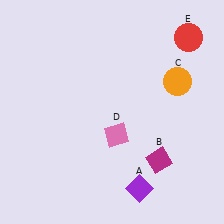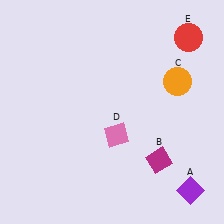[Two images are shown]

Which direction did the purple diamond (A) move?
The purple diamond (A) moved right.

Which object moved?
The purple diamond (A) moved right.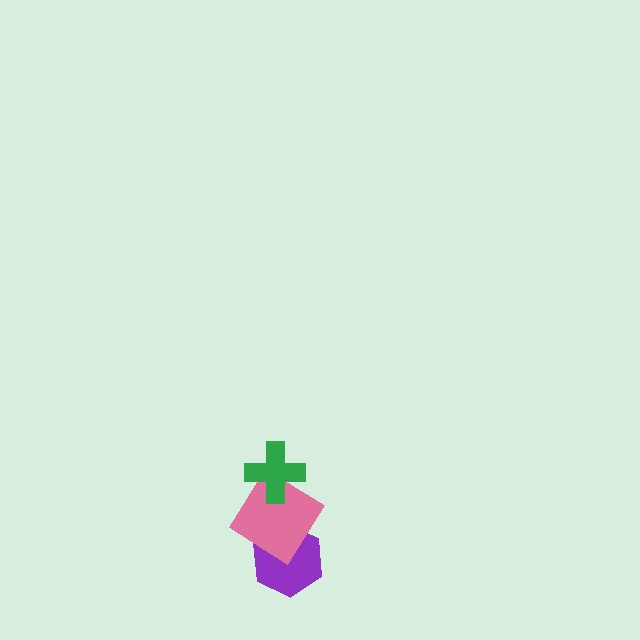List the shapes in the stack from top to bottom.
From top to bottom: the green cross, the pink diamond, the purple hexagon.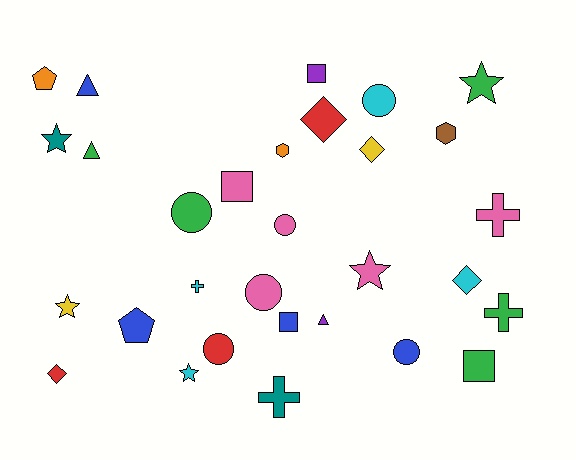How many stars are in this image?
There are 5 stars.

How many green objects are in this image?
There are 5 green objects.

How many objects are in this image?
There are 30 objects.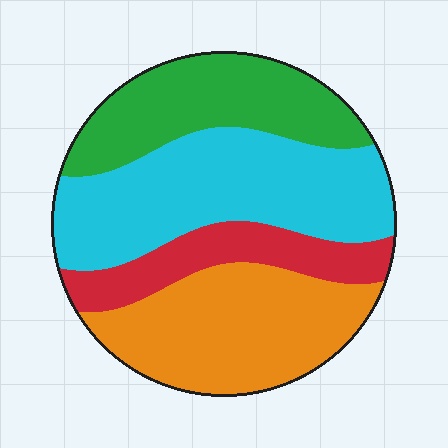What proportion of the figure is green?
Green covers roughly 25% of the figure.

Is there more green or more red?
Green.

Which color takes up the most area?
Cyan, at roughly 35%.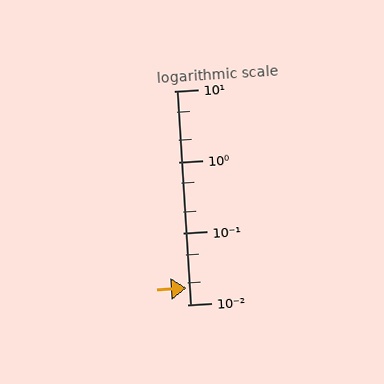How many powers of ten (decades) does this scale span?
The scale spans 3 decades, from 0.01 to 10.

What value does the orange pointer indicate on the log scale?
The pointer indicates approximately 0.017.